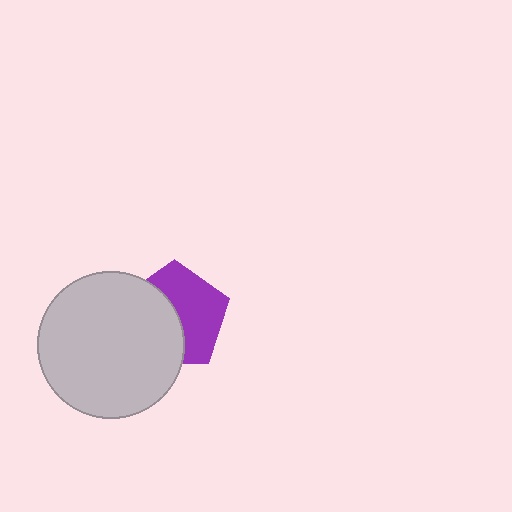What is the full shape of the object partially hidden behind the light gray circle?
The partially hidden object is a purple pentagon.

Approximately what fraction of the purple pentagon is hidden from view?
Roughly 48% of the purple pentagon is hidden behind the light gray circle.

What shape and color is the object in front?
The object in front is a light gray circle.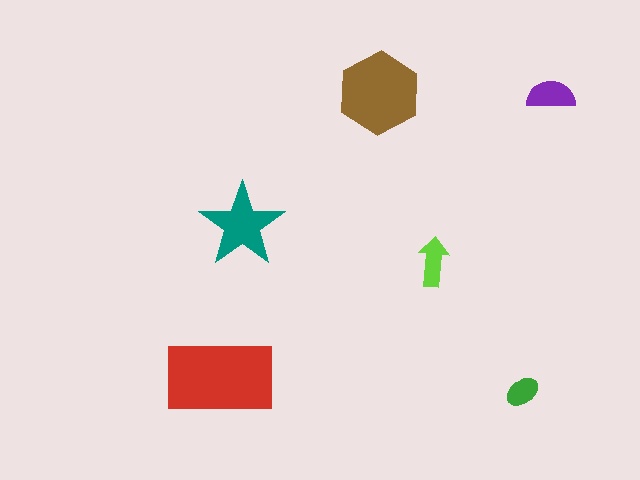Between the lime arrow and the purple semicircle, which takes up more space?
The purple semicircle.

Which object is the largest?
The red rectangle.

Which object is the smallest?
The green ellipse.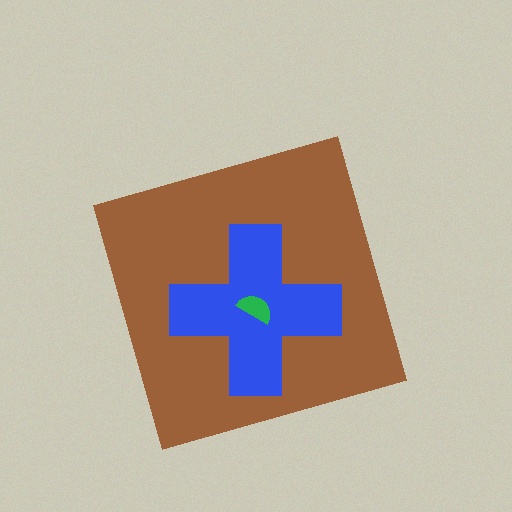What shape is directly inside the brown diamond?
The blue cross.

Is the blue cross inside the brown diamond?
Yes.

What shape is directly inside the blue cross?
The green semicircle.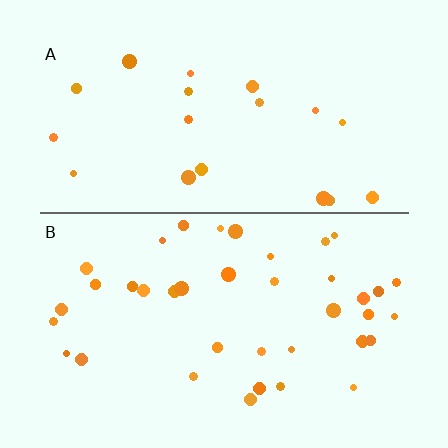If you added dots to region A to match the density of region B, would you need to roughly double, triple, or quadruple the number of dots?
Approximately double.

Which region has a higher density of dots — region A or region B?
B (the bottom).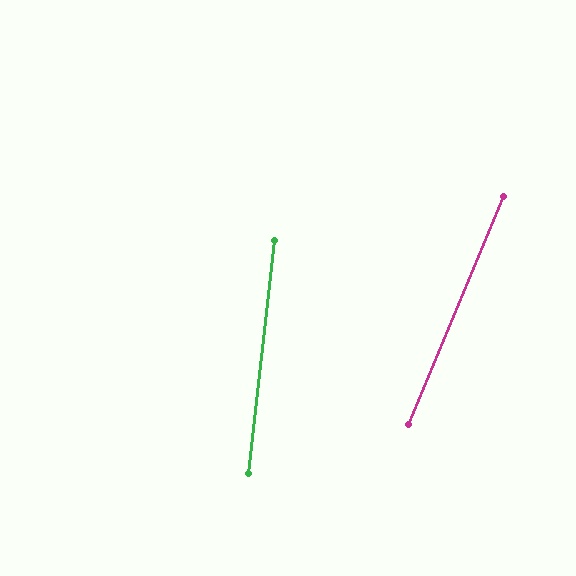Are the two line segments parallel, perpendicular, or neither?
Neither parallel nor perpendicular — they differ by about 16°.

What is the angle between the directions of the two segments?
Approximately 16 degrees.